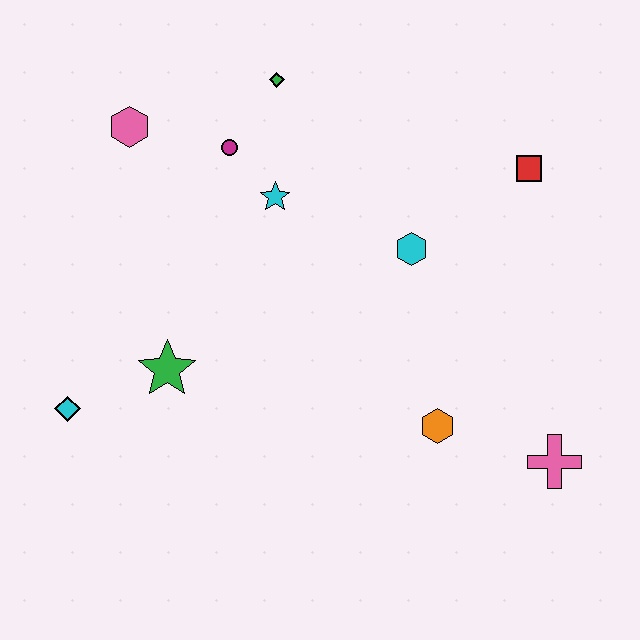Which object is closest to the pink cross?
The orange hexagon is closest to the pink cross.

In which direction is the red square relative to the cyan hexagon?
The red square is to the right of the cyan hexagon.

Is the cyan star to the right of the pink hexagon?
Yes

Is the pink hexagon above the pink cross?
Yes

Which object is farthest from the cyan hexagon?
The cyan diamond is farthest from the cyan hexagon.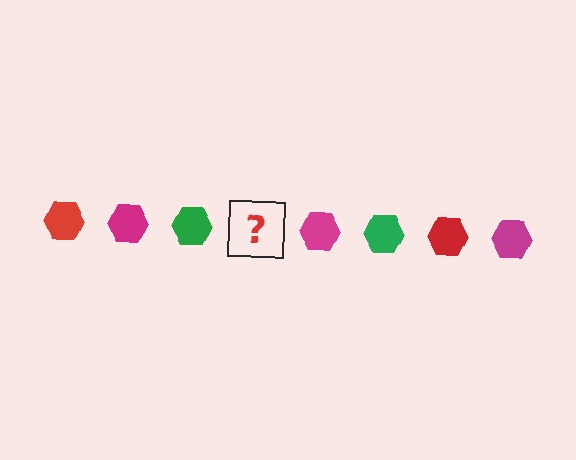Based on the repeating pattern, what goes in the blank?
The blank should be a red hexagon.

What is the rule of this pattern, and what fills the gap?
The rule is that the pattern cycles through red, magenta, green hexagons. The gap should be filled with a red hexagon.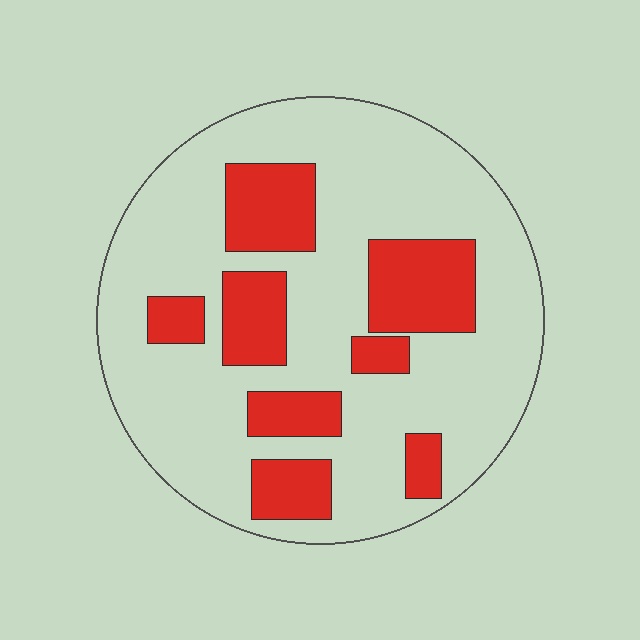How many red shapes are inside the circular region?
8.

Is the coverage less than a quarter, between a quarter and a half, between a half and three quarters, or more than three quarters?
Between a quarter and a half.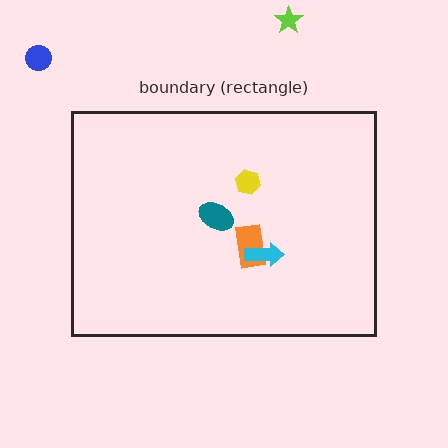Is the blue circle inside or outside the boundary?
Outside.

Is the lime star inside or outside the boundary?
Outside.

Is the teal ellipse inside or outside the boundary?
Inside.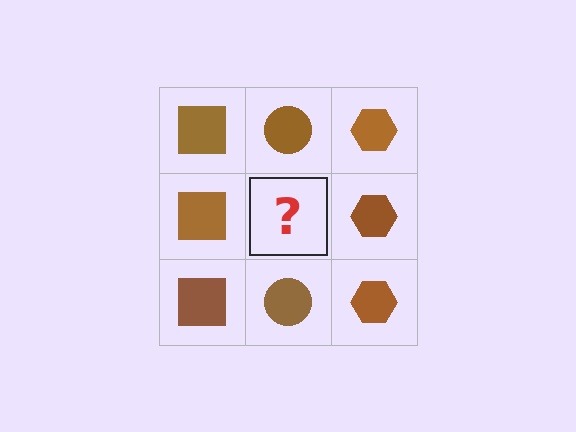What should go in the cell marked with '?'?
The missing cell should contain a brown circle.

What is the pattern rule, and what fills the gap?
The rule is that each column has a consistent shape. The gap should be filled with a brown circle.